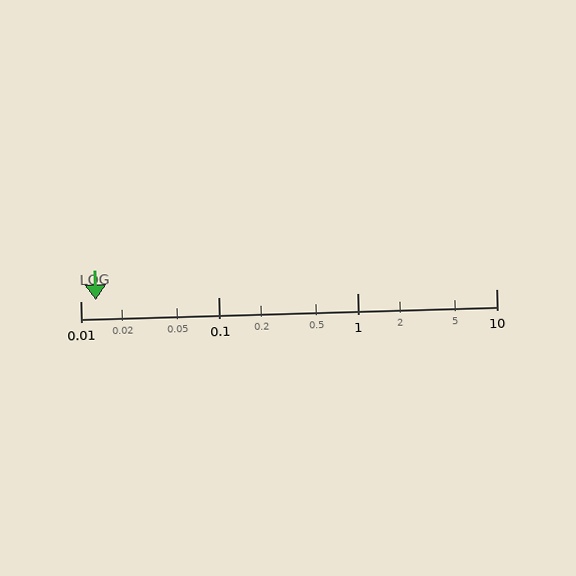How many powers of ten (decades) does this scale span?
The scale spans 3 decades, from 0.01 to 10.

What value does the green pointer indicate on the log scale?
The pointer indicates approximately 0.013.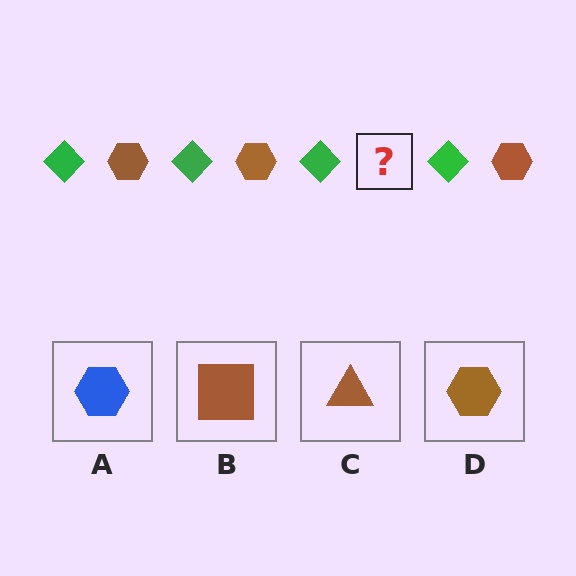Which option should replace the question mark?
Option D.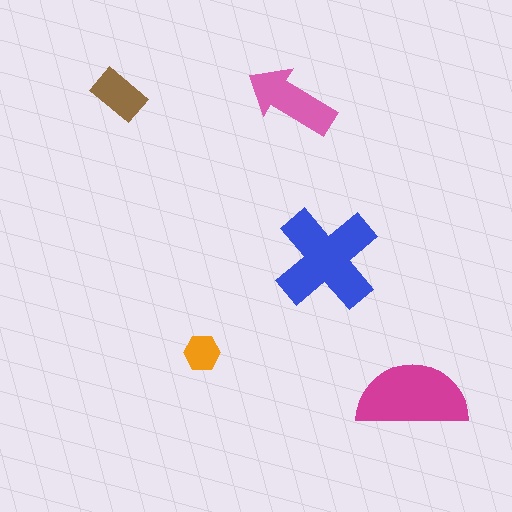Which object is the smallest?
The orange hexagon.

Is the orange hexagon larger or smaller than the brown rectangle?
Smaller.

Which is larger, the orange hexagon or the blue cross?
The blue cross.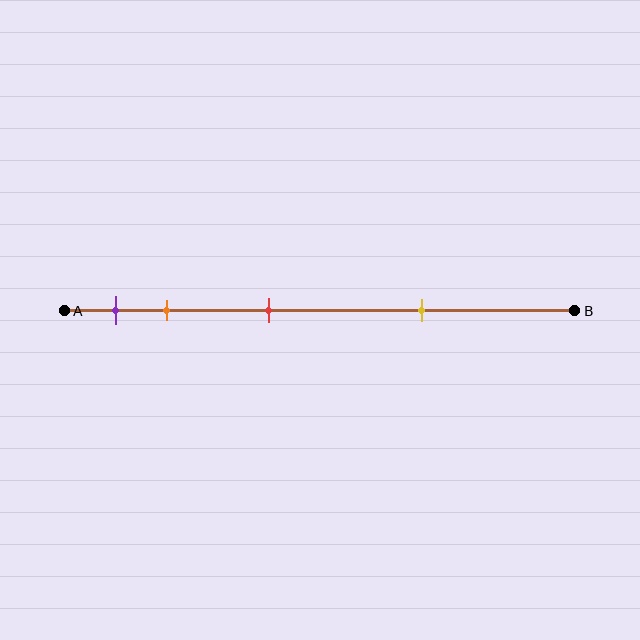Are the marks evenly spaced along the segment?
No, the marks are not evenly spaced.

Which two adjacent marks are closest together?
The purple and orange marks are the closest adjacent pair.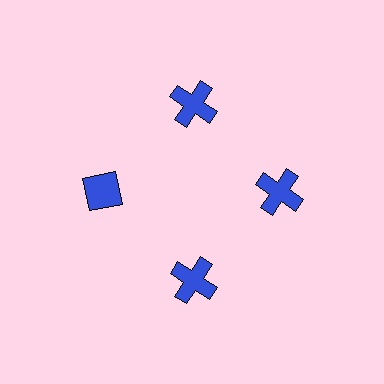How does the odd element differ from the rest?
It has a different shape: diamond instead of cross.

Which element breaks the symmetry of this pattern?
The blue diamond at roughly the 9 o'clock position breaks the symmetry. All other shapes are blue crosses.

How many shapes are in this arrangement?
There are 4 shapes arranged in a ring pattern.